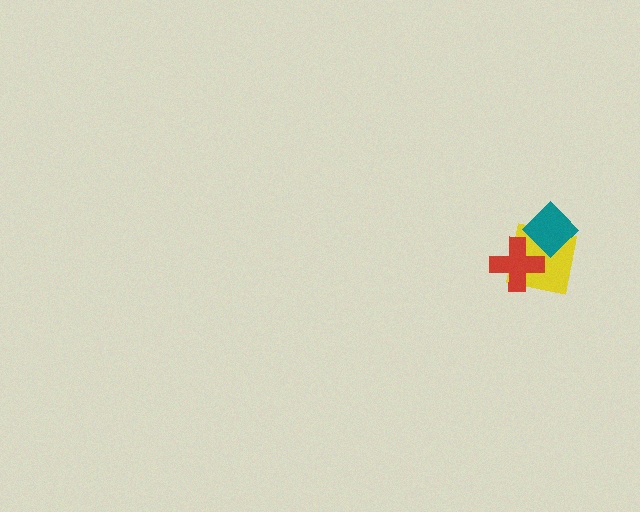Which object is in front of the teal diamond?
The red cross is in front of the teal diamond.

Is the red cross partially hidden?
No, no other shape covers it.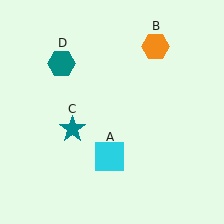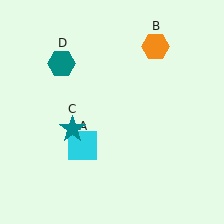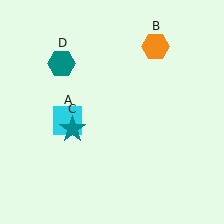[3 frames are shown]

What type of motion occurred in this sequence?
The cyan square (object A) rotated clockwise around the center of the scene.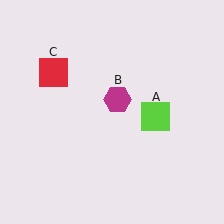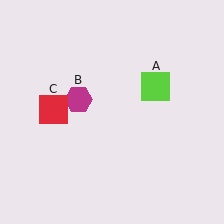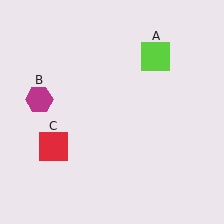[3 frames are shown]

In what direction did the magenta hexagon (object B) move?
The magenta hexagon (object B) moved left.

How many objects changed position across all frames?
3 objects changed position: lime square (object A), magenta hexagon (object B), red square (object C).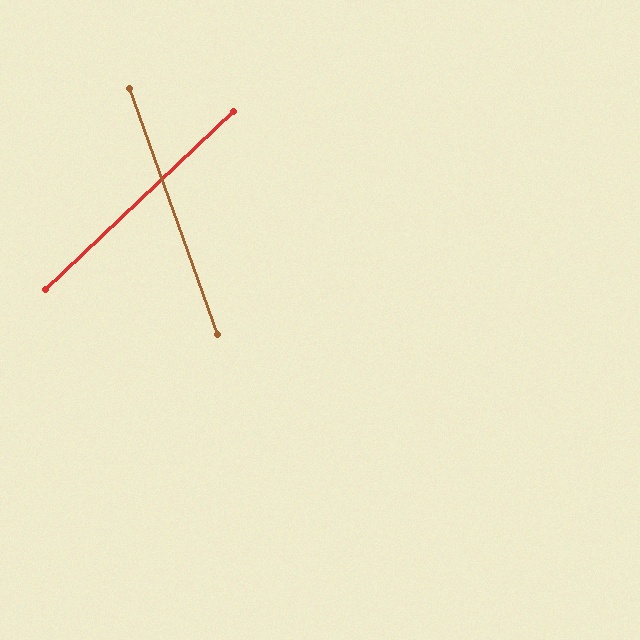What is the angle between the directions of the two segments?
Approximately 66 degrees.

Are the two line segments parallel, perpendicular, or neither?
Neither parallel nor perpendicular — they differ by about 66°.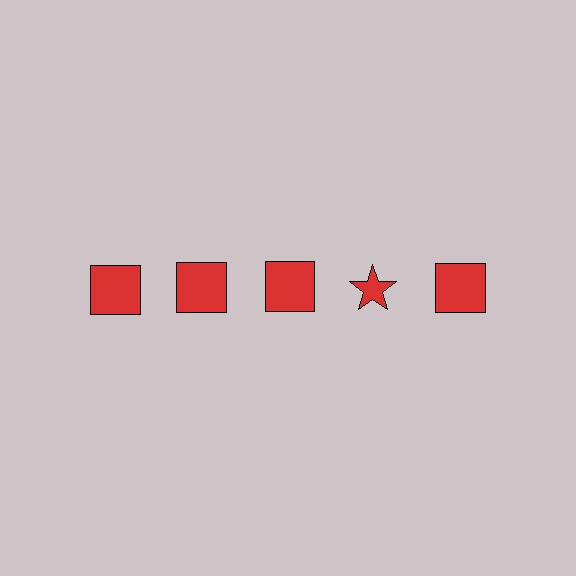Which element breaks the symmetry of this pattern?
The red star in the top row, second from right column breaks the symmetry. All other shapes are red squares.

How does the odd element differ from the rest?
It has a different shape: star instead of square.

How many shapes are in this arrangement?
There are 5 shapes arranged in a grid pattern.